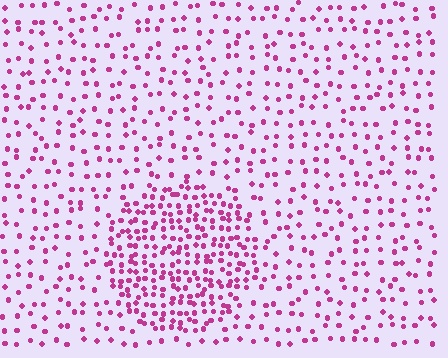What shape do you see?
I see a circle.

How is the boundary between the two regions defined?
The boundary is defined by a change in element density (approximately 2.4x ratio). All elements are the same color, size, and shape.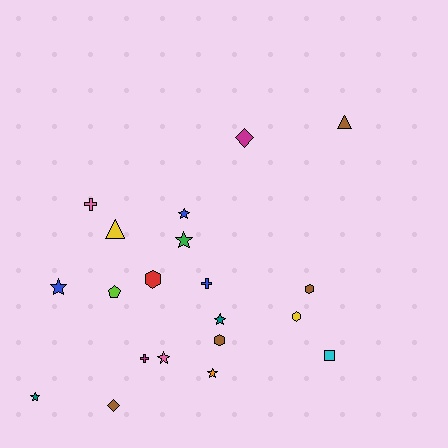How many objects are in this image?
There are 20 objects.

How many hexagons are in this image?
There are 4 hexagons.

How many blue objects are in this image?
There are 3 blue objects.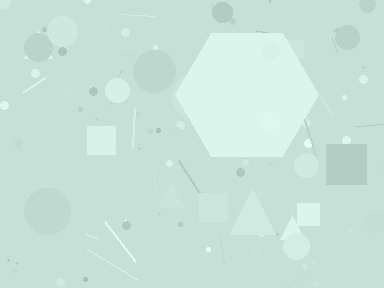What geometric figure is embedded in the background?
A hexagon is embedded in the background.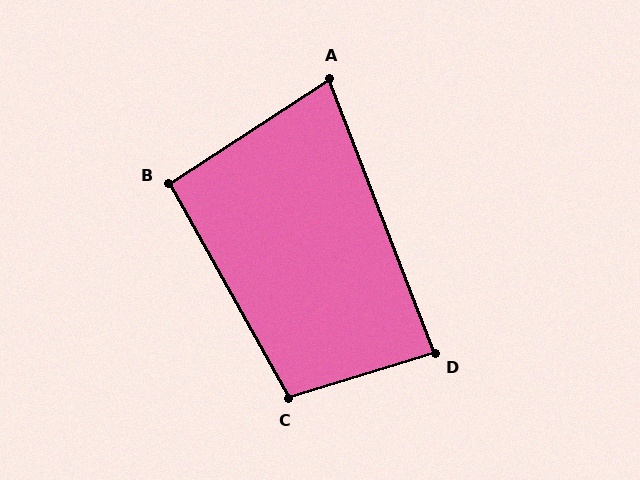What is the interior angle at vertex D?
Approximately 86 degrees (approximately right).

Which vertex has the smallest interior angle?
A, at approximately 78 degrees.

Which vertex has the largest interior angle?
C, at approximately 102 degrees.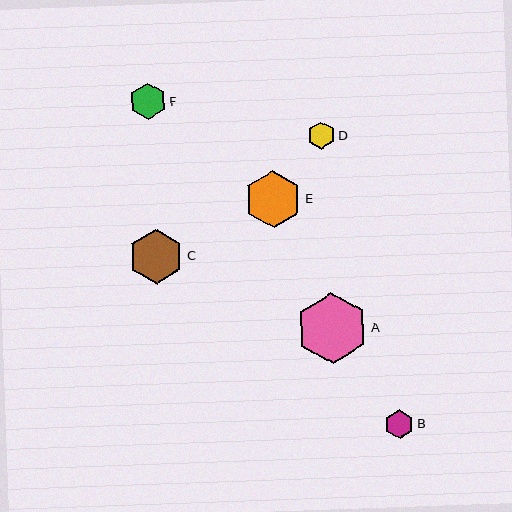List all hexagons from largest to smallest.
From largest to smallest: A, E, C, F, B, D.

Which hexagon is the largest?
Hexagon A is the largest with a size of approximately 72 pixels.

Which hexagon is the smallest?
Hexagon D is the smallest with a size of approximately 27 pixels.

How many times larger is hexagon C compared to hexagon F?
Hexagon C is approximately 1.5 times the size of hexagon F.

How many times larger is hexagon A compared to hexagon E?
Hexagon A is approximately 1.3 times the size of hexagon E.